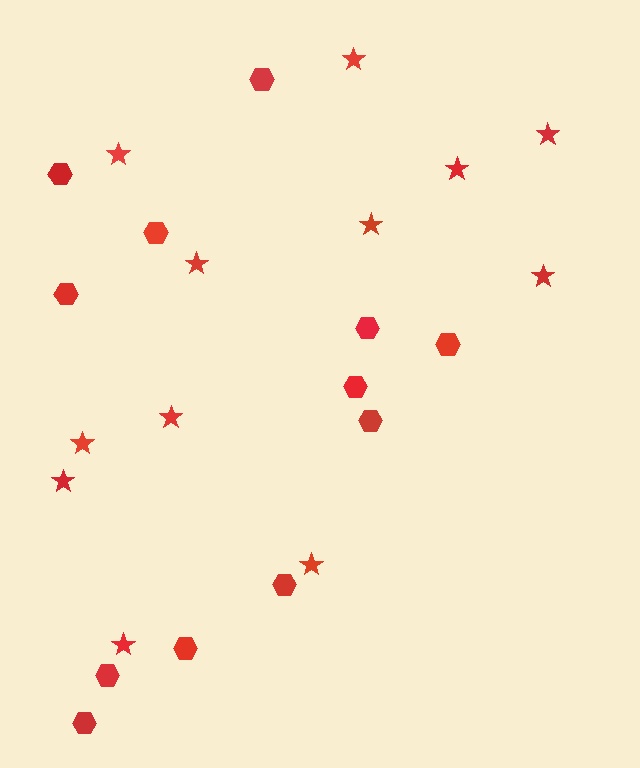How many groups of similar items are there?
There are 2 groups: one group of stars (12) and one group of hexagons (12).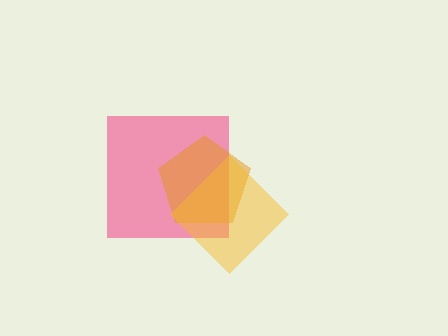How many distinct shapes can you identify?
There are 3 distinct shapes: a pink square, an orange pentagon, a yellow diamond.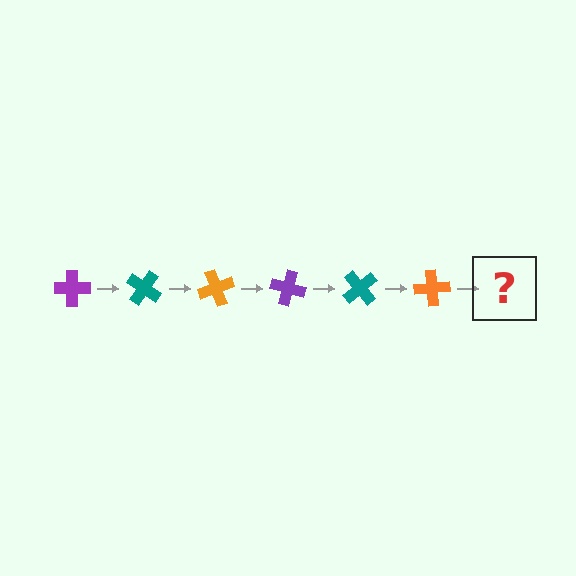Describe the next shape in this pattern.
It should be a purple cross, rotated 210 degrees from the start.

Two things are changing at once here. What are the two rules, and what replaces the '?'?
The two rules are that it rotates 35 degrees each step and the color cycles through purple, teal, and orange. The '?' should be a purple cross, rotated 210 degrees from the start.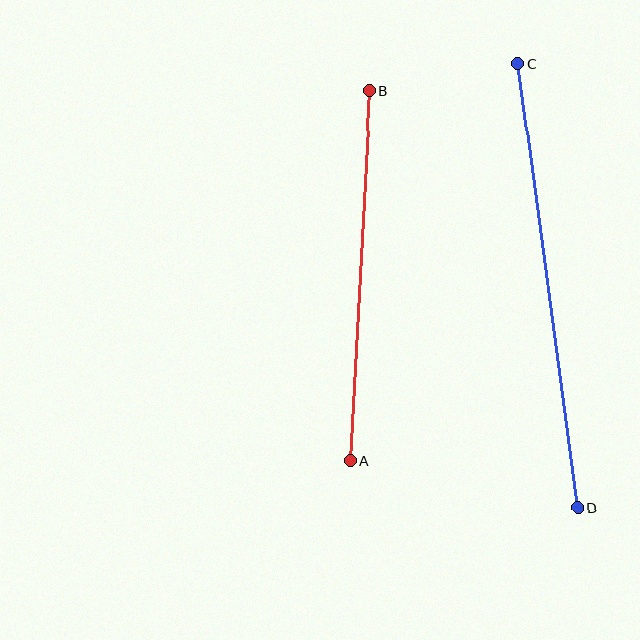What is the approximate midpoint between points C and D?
The midpoint is at approximately (548, 286) pixels.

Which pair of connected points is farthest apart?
Points C and D are farthest apart.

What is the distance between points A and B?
The distance is approximately 371 pixels.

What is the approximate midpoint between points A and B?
The midpoint is at approximately (360, 276) pixels.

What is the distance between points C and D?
The distance is approximately 448 pixels.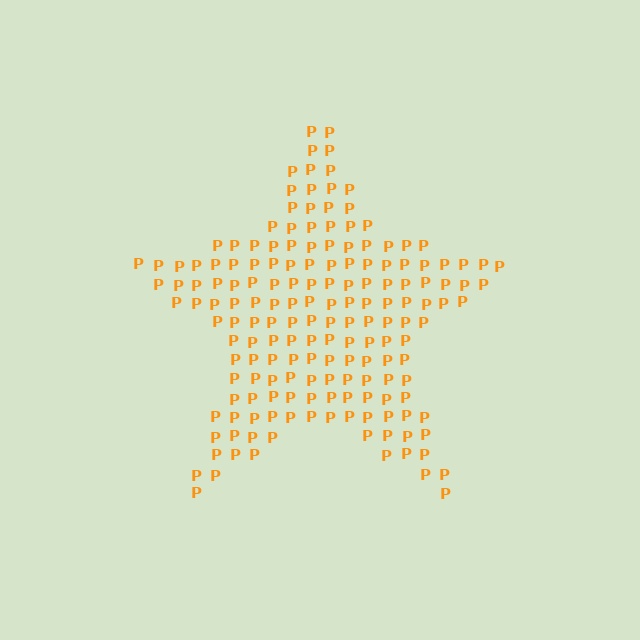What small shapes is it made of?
It is made of small letter P's.